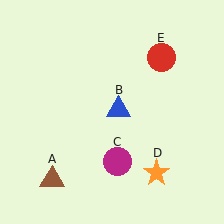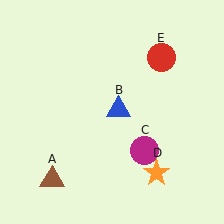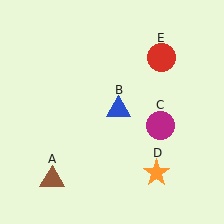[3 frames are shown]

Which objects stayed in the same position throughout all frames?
Brown triangle (object A) and blue triangle (object B) and orange star (object D) and red circle (object E) remained stationary.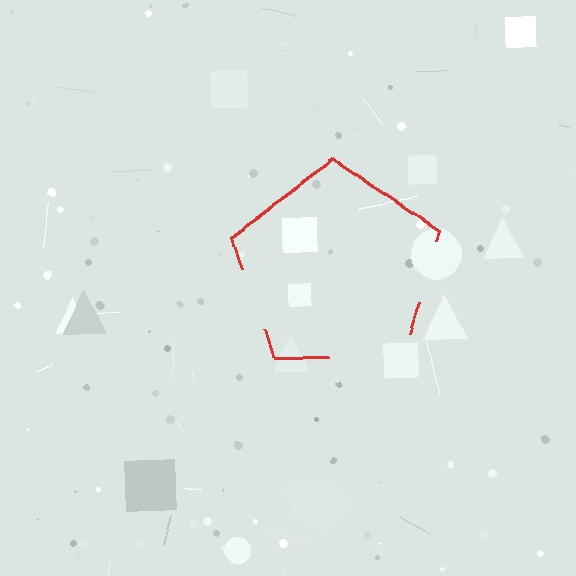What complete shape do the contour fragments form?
The contour fragments form a pentagon.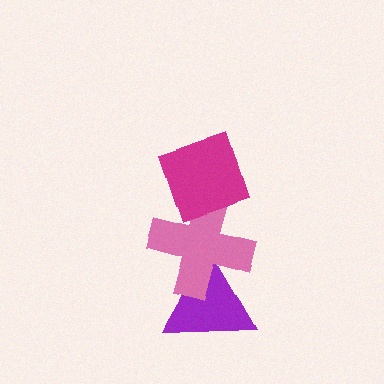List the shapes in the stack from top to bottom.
From top to bottom: the magenta diamond, the pink cross, the purple triangle.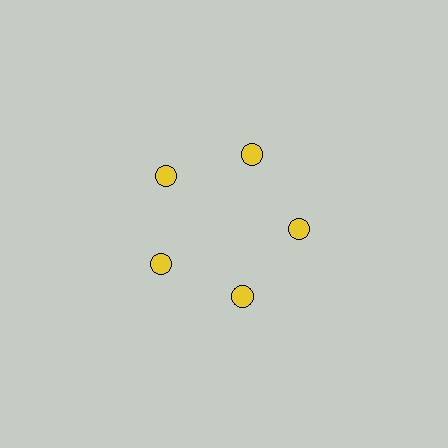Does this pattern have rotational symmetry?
Yes, this pattern has 5-fold rotational symmetry. It looks the same after rotating 72 degrees around the center.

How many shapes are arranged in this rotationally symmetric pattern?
There are 5 shapes, arranged in 5 groups of 1.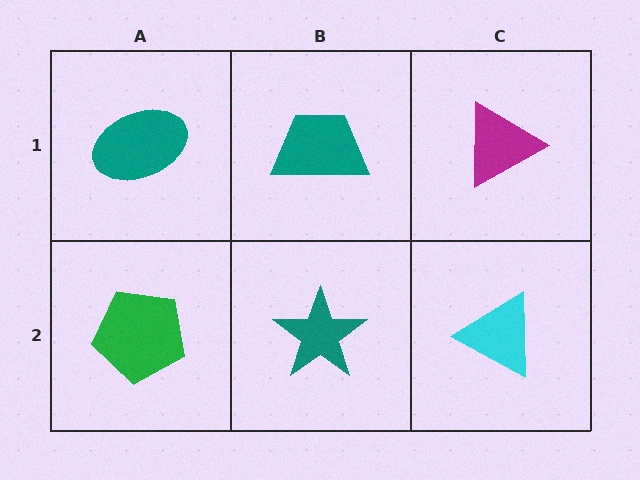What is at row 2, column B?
A teal star.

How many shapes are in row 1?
3 shapes.